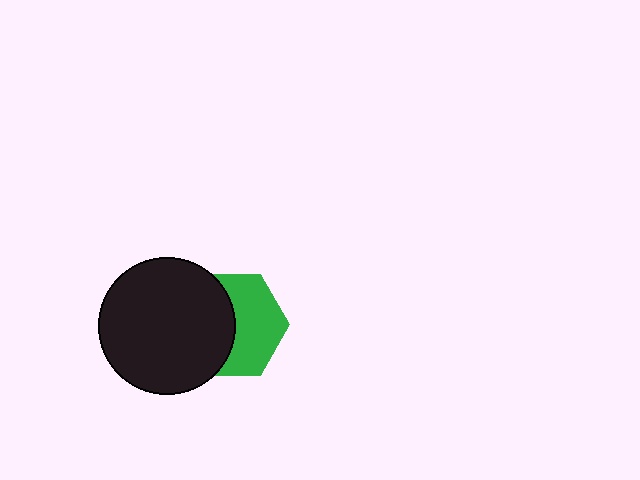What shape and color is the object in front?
The object in front is a black circle.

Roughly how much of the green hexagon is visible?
About half of it is visible (roughly 53%).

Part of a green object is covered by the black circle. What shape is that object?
It is a hexagon.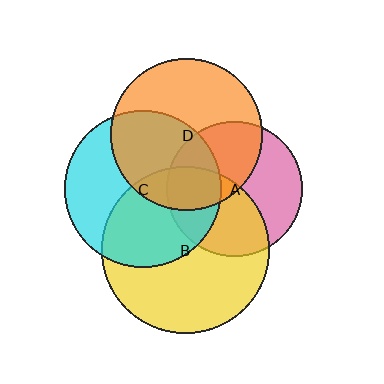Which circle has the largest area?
Circle B (yellow).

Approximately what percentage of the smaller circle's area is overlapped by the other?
Approximately 45%.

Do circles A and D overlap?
Yes.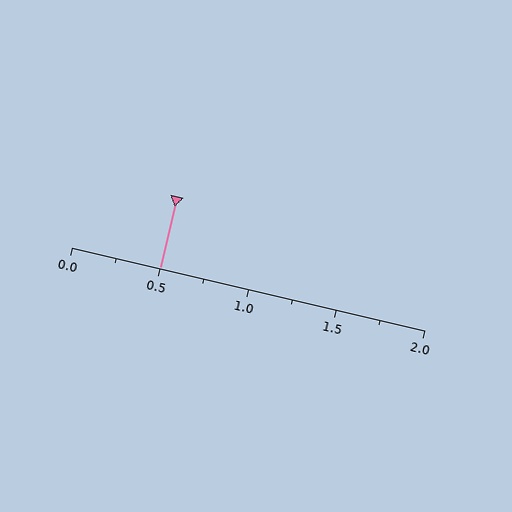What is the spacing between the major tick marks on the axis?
The major ticks are spaced 0.5 apart.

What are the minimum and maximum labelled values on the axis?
The axis runs from 0.0 to 2.0.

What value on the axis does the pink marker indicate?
The marker indicates approximately 0.5.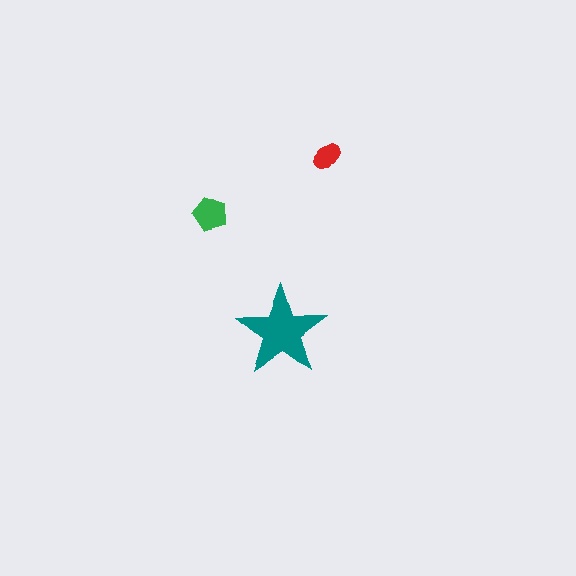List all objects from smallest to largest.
The red ellipse, the green pentagon, the teal star.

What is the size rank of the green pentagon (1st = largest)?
2nd.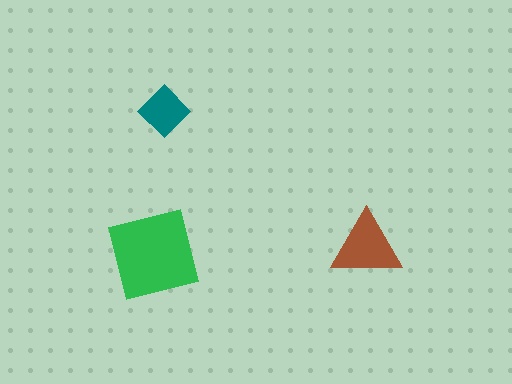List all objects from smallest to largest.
The teal diamond, the brown triangle, the green square.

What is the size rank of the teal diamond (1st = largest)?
3rd.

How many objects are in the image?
There are 3 objects in the image.